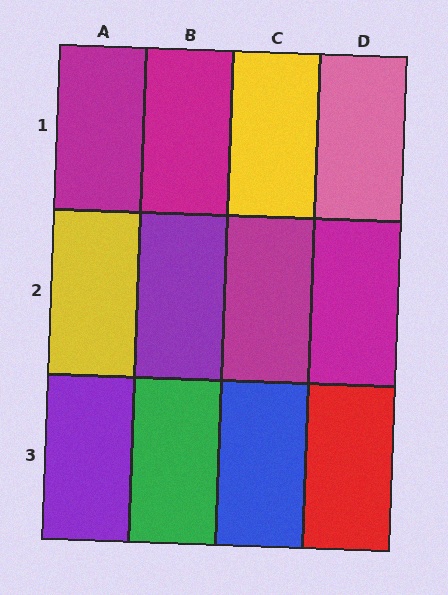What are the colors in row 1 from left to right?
Magenta, magenta, yellow, pink.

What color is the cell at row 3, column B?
Green.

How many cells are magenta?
4 cells are magenta.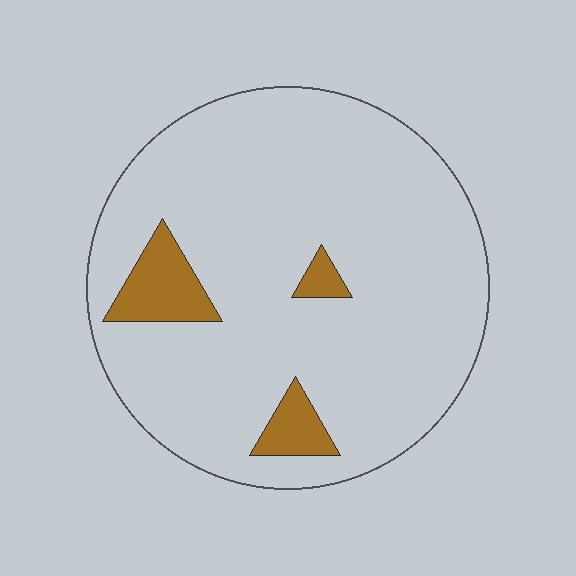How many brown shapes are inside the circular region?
3.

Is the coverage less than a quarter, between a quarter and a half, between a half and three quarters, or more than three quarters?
Less than a quarter.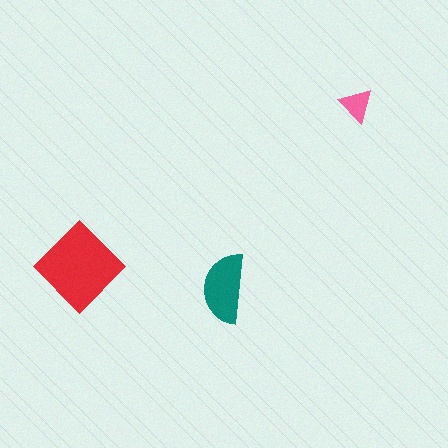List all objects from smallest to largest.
The pink triangle, the teal semicircle, the red diamond.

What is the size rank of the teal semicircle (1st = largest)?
2nd.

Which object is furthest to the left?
The red diamond is leftmost.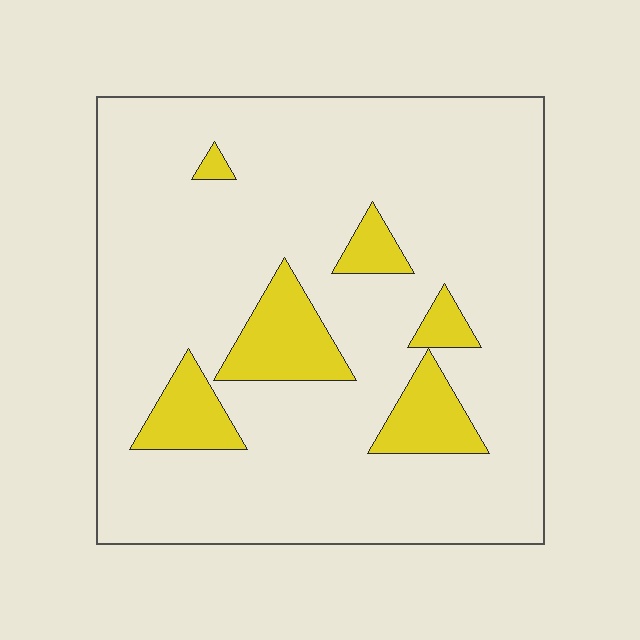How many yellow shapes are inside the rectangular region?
6.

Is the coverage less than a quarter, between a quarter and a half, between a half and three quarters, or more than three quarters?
Less than a quarter.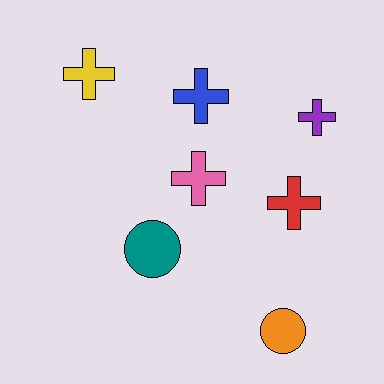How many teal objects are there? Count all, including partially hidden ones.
There is 1 teal object.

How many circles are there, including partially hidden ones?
There are 2 circles.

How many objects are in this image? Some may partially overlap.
There are 7 objects.